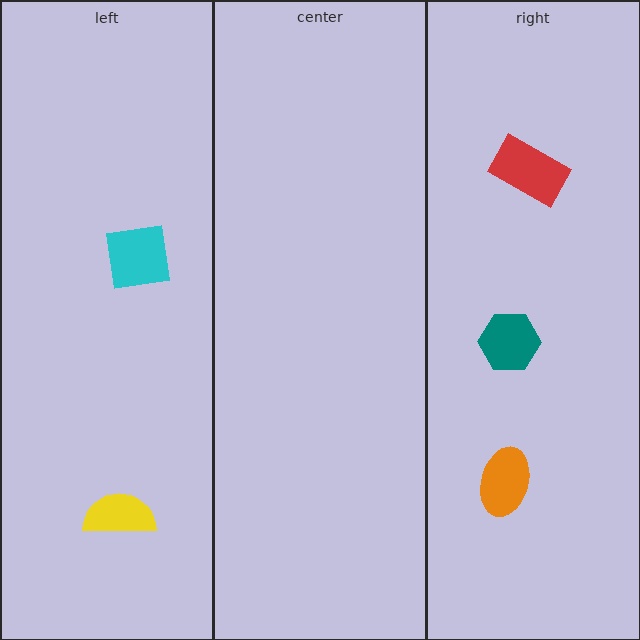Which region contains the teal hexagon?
The right region.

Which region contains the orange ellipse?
The right region.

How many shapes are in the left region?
2.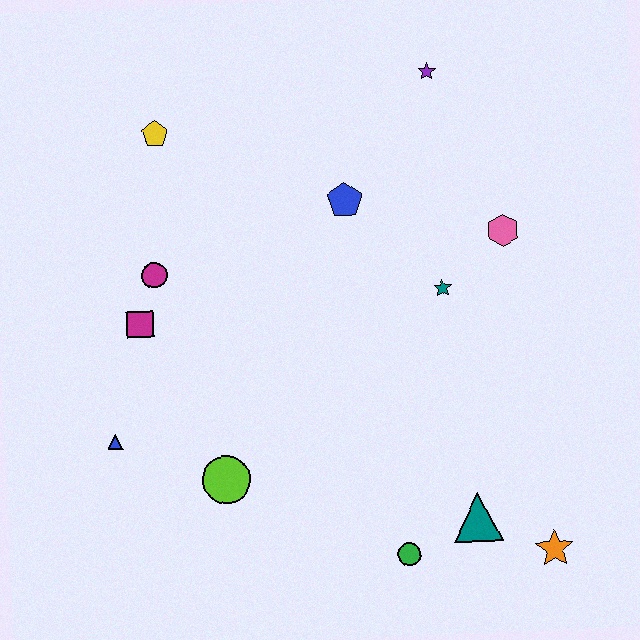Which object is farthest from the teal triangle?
The yellow pentagon is farthest from the teal triangle.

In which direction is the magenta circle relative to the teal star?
The magenta circle is to the left of the teal star.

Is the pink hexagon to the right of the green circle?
Yes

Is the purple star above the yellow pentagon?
Yes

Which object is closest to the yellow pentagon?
The magenta circle is closest to the yellow pentagon.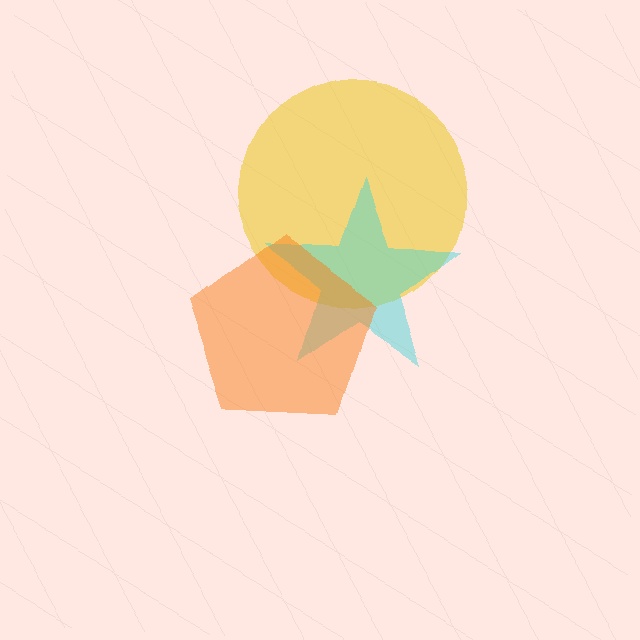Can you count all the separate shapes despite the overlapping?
Yes, there are 3 separate shapes.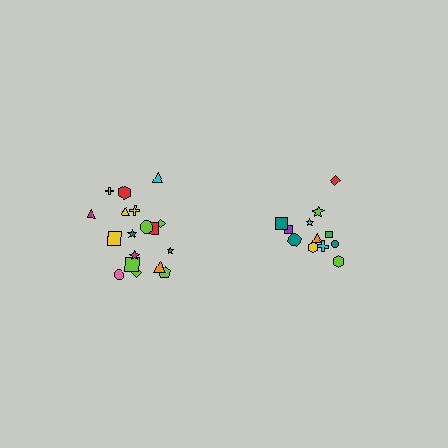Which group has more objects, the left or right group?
The left group.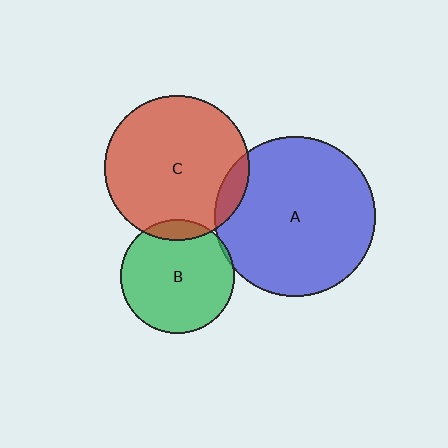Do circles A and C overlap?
Yes.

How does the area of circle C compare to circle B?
Approximately 1.6 times.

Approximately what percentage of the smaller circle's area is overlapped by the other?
Approximately 10%.